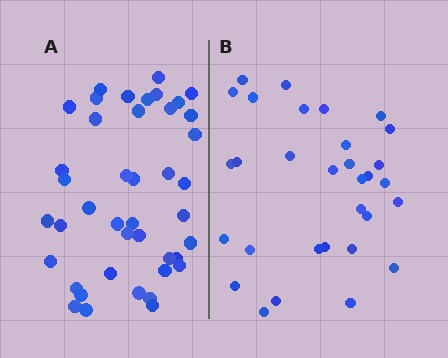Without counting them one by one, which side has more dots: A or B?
Region A (the left region) has more dots.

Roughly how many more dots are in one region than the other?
Region A has roughly 12 or so more dots than region B.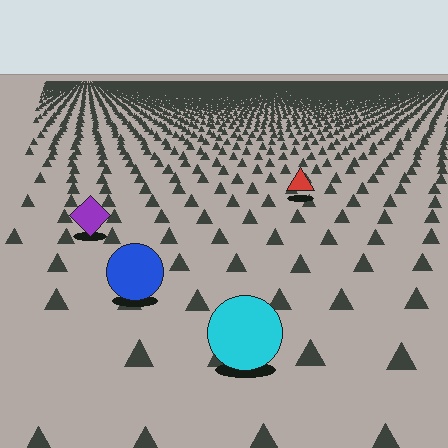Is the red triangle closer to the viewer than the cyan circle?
No. The cyan circle is closer — you can tell from the texture gradient: the ground texture is coarser near it.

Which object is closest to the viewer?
The cyan circle is closest. The texture marks near it are larger and more spread out.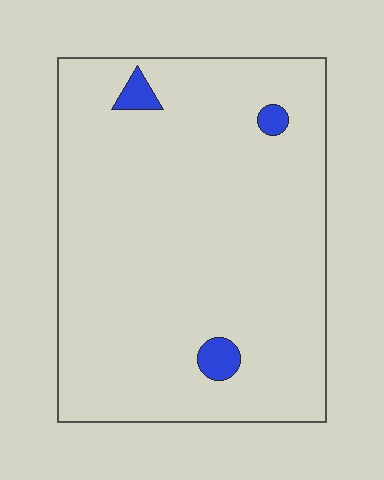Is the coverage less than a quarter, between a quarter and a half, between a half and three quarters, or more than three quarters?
Less than a quarter.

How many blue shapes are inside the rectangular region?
3.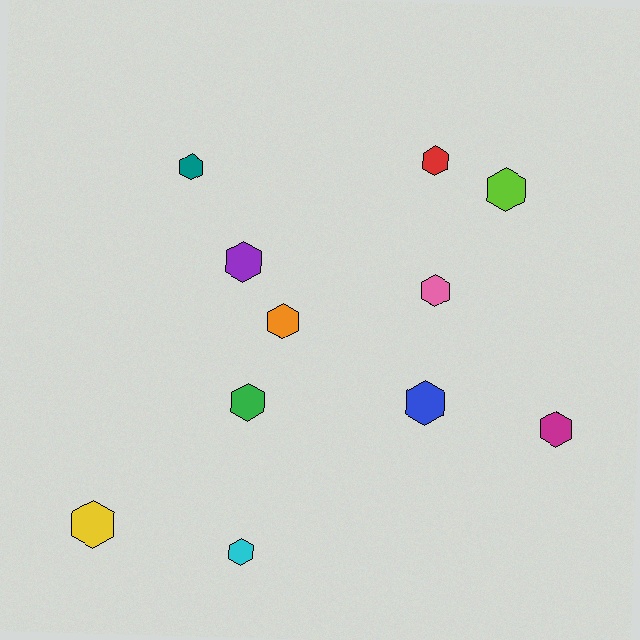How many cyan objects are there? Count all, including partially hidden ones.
There is 1 cyan object.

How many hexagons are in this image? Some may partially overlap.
There are 11 hexagons.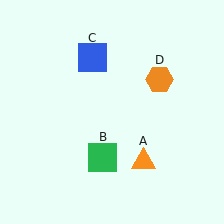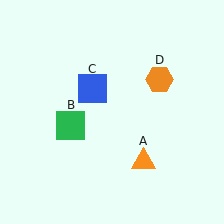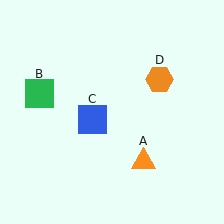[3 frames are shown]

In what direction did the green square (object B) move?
The green square (object B) moved up and to the left.